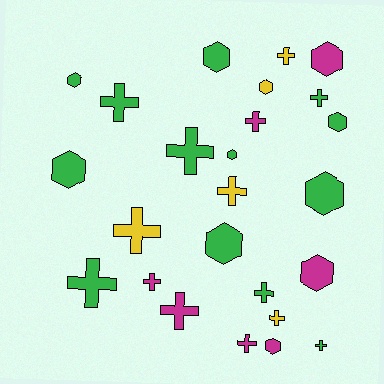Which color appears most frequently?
Green, with 13 objects.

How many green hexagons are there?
There are 7 green hexagons.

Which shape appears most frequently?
Cross, with 14 objects.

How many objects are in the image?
There are 25 objects.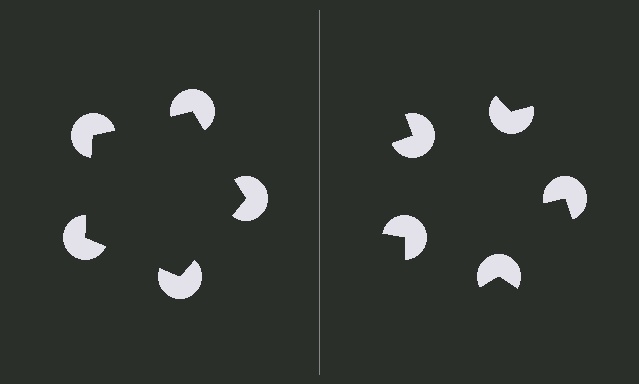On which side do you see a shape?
An illusory pentagon appears on the left side. On the right side the wedge cuts are rotated, so no coherent shape forms.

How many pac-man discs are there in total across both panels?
10 — 5 on each side.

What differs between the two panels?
The pac-man discs are positioned identically on both sides; only the wedge orientations differ. On the left they align to a pentagon; on the right they are misaligned.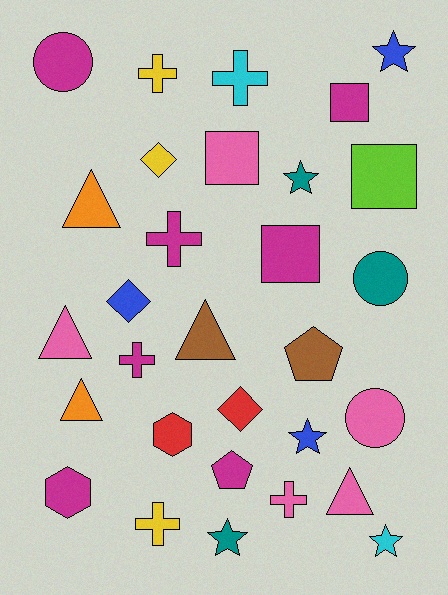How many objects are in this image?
There are 30 objects.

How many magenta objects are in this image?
There are 7 magenta objects.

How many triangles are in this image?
There are 5 triangles.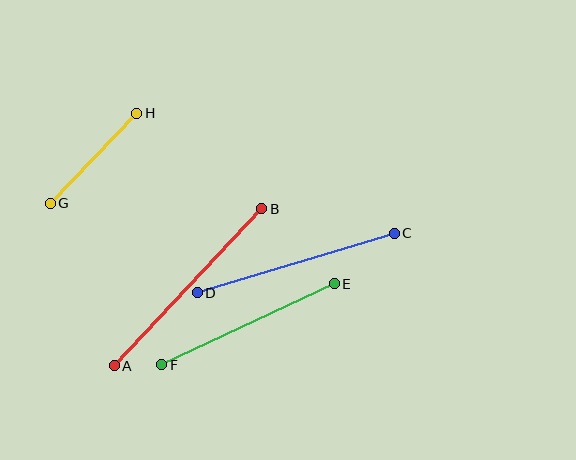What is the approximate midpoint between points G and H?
The midpoint is at approximately (94, 158) pixels.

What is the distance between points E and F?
The distance is approximately 191 pixels.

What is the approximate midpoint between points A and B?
The midpoint is at approximately (188, 287) pixels.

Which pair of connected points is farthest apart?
Points A and B are farthest apart.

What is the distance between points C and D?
The distance is approximately 205 pixels.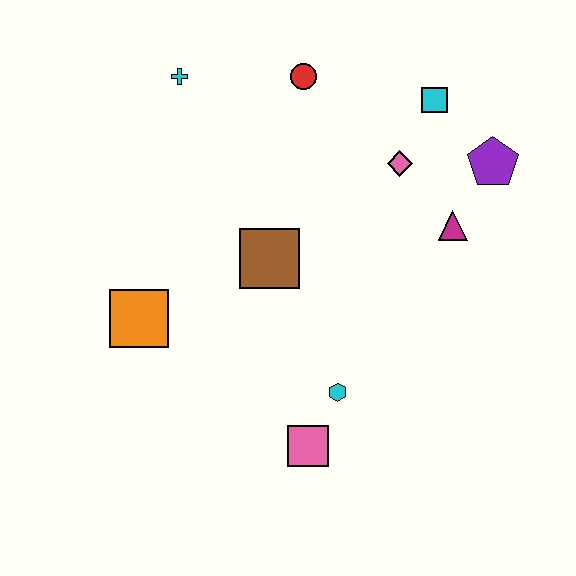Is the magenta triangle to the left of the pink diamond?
No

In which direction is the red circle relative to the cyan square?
The red circle is to the left of the cyan square.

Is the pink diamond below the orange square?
No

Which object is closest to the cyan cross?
The red circle is closest to the cyan cross.